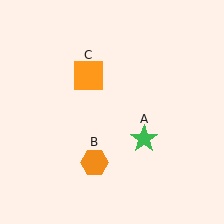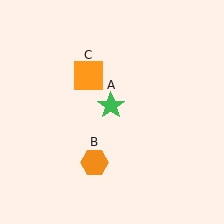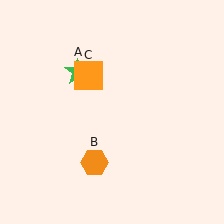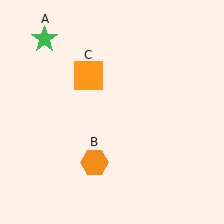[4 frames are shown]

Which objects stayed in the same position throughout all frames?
Orange hexagon (object B) and orange square (object C) remained stationary.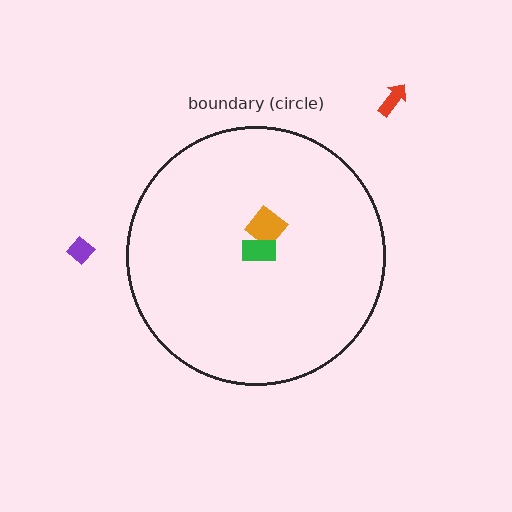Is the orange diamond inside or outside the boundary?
Inside.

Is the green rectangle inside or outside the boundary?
Inside.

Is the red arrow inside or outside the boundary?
Outside.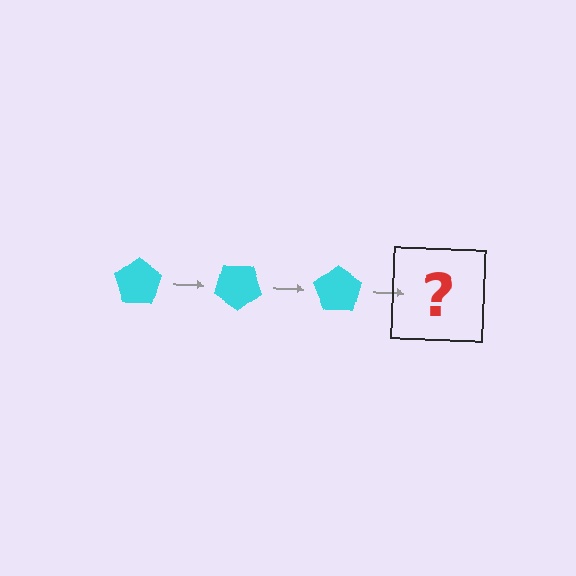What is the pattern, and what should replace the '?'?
The pattern is that the pentagon rotates 35 degrees each step. The '?' should be a cyan pentagon rotated 105 degrees.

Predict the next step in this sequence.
The next step is a cyan pentagon rotated 105 degrees.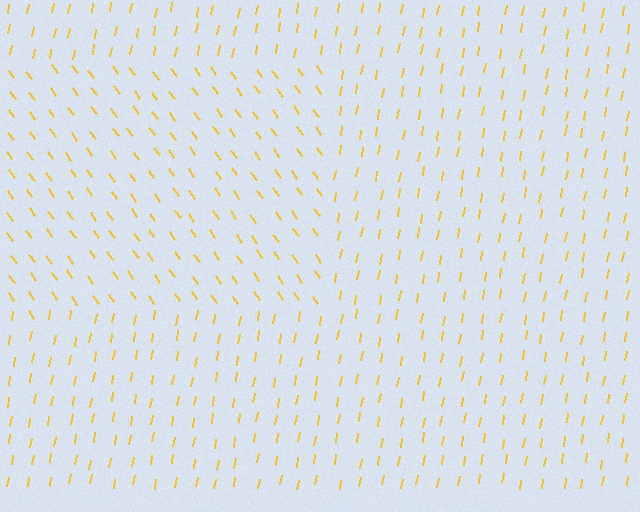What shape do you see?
I see a rectangle.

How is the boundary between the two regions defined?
The boundary is defined purely by a change in line orientation (approximately 45 degrees difference). All lines are the same color and thickness.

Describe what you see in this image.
The image is filled with small yellow line segments. A rectangle region in the image has lines oriented differently from the surrounding lines, creating a visible texture boundary.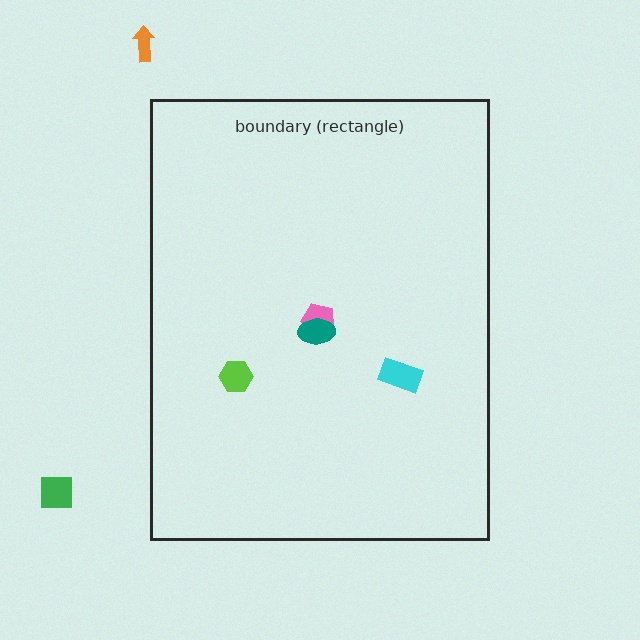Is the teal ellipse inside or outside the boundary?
Inside.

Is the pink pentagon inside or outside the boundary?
Inside.